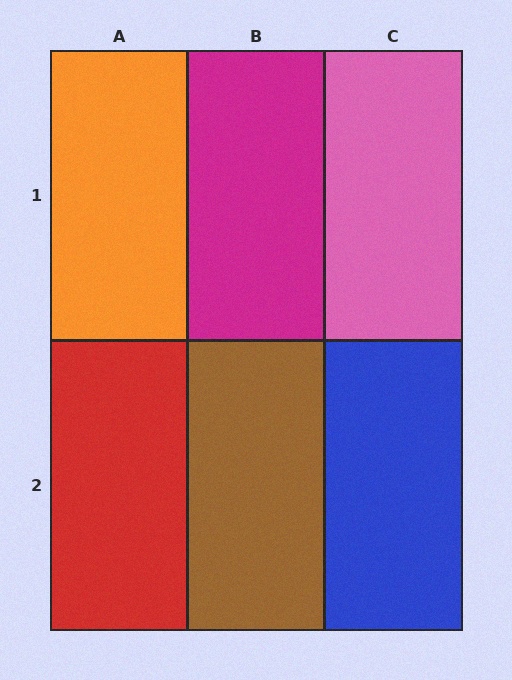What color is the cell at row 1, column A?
Orange.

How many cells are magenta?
1 cell is magenta.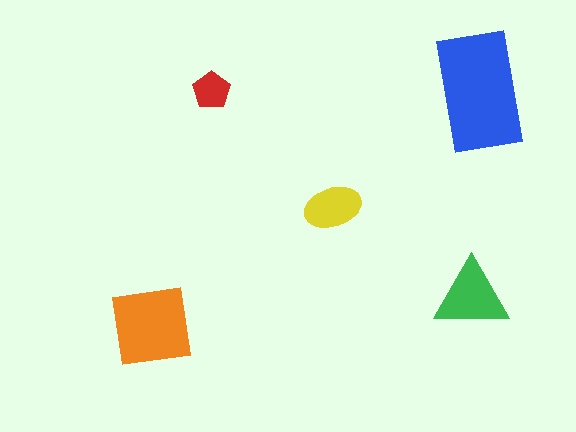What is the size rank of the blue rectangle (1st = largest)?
1st.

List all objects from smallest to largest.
The red pentagon, the yellow ellipse, the green triangle, the orange square, the blue rectangle.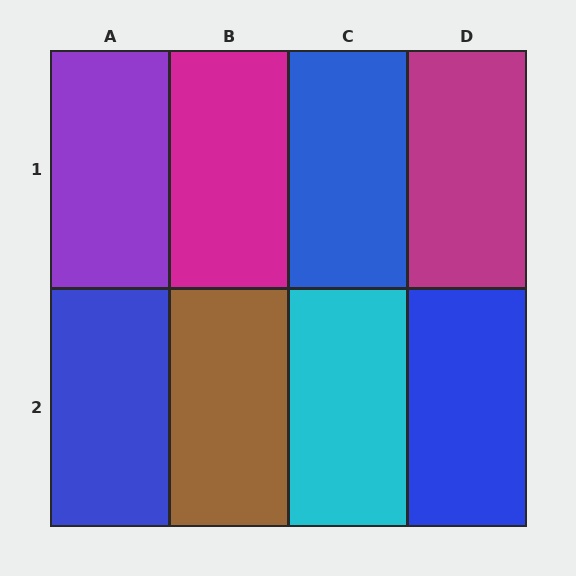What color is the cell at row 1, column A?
Purple.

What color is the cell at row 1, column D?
Magenta.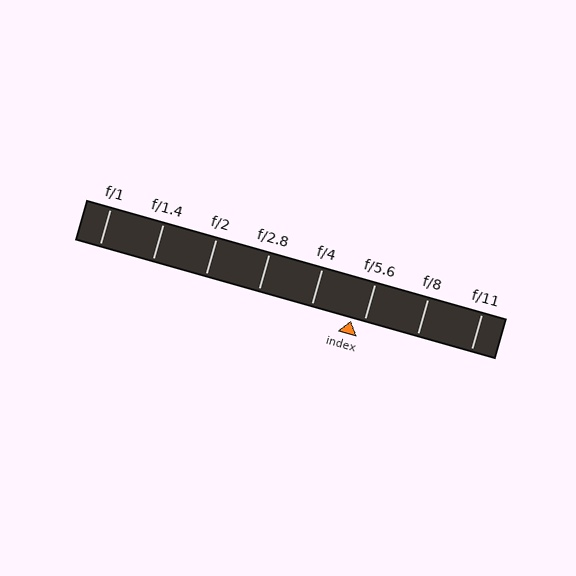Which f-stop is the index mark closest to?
The index mark is closest to f/5.6.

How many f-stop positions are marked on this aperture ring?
There are 8 f-stop positions marked.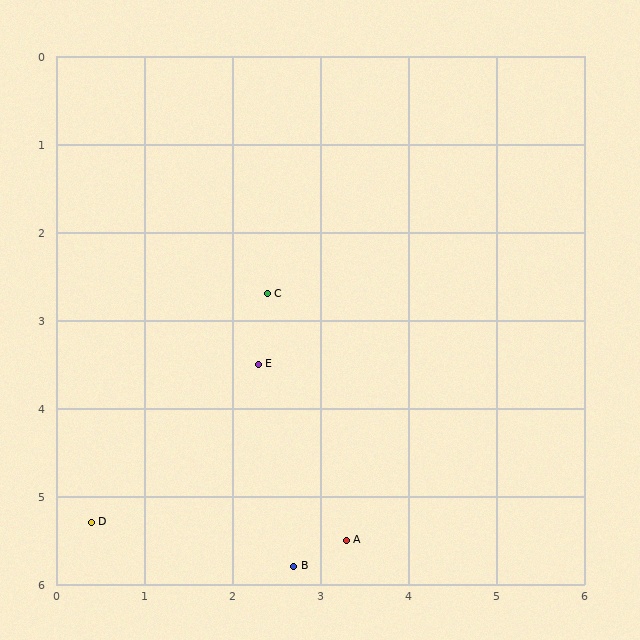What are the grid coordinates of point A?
Point A is at approximately (3.3, 5.5).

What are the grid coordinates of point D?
Point D is at approximately (0.4, 5.3).